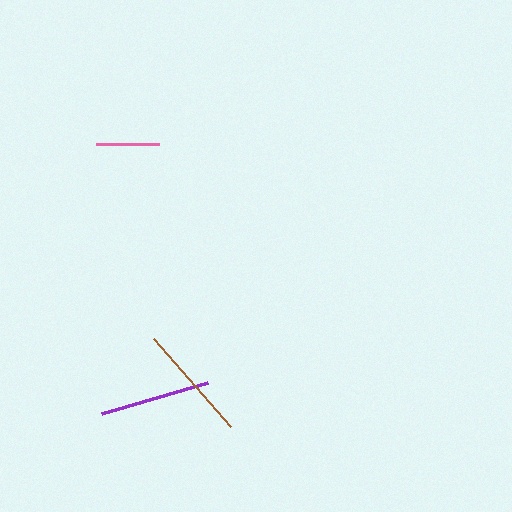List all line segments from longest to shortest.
From longest to shortest: brown, purple, pink.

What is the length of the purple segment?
The purple segment is approximately 111 pixels long.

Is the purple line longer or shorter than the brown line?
The brown line is longer than the purple line.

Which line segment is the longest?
The brown line is the longest at approximately 117 pixels.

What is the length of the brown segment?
The brown segment is approximately 117 pixels long.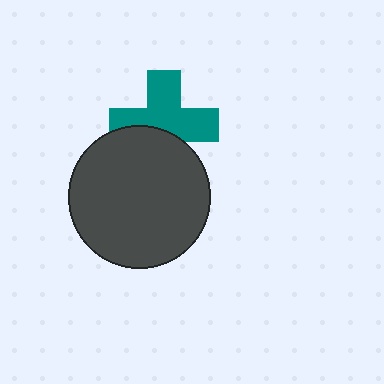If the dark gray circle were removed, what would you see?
You would see the complete teal cross.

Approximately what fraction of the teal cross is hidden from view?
Roughly 35% of the teal cross is hidden behind the dark gray circle.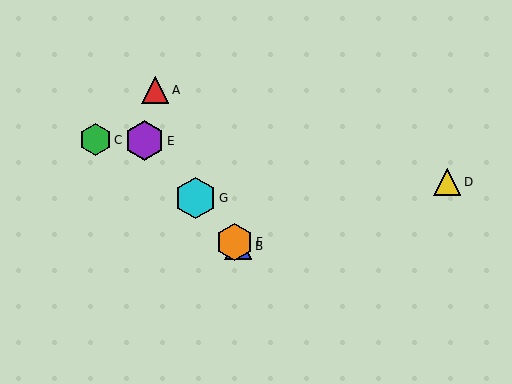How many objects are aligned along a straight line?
4 objects (B, E, F, G) are aligned along a straight line.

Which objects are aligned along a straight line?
Objects B, E, F, G are aligned along a straight line.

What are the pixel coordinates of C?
Object C is at (95, 140).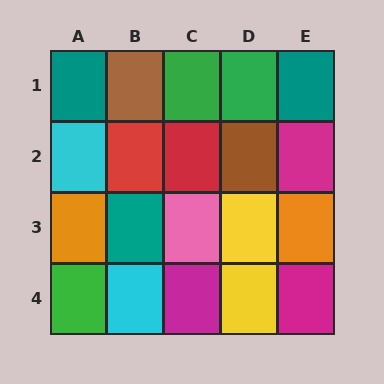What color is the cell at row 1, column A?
Teal.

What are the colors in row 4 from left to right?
Green, cyan, magenta, yellow, magenta.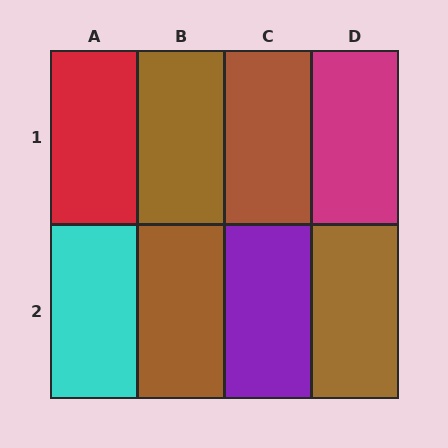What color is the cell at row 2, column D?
Brown.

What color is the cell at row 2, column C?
Purple.